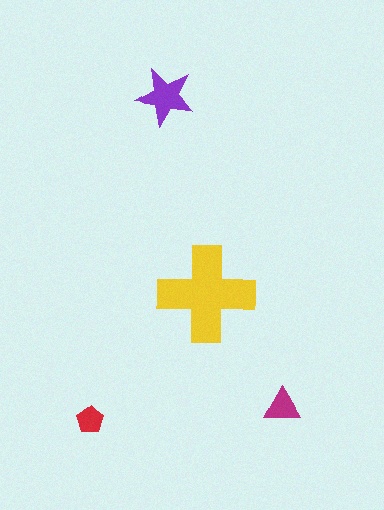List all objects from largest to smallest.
The yellow cross, the purple star, the magenta triangle, the red pentagon.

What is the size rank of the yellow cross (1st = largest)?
1st.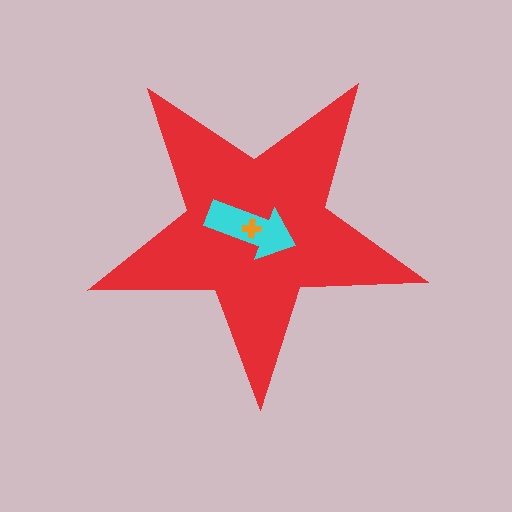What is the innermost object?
The orange cross.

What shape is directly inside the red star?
The cyan arrow.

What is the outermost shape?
The red star.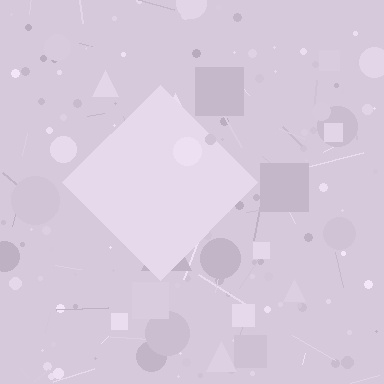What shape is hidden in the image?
A diamond is hidden in the image.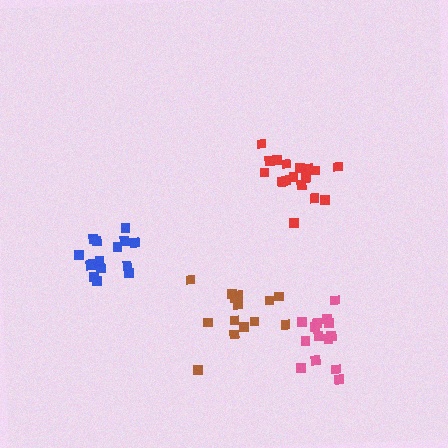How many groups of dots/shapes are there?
There are 4 groups.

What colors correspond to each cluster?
The clusters are colored: brown, pink, red, blue.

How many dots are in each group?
Group 1: 14 dots, Group 2: 14 dots, Group 3: 17 dots, Group 4: 15 dots (60 total).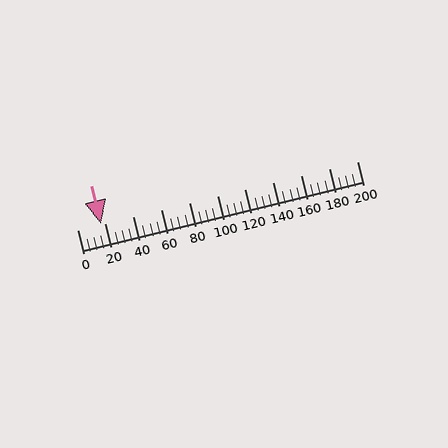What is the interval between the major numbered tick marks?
The major tick marks are spaced 20 units apart.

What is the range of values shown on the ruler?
The ruler shows values from 0 to 200.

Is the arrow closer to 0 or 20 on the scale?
The arrow is closer to 20.